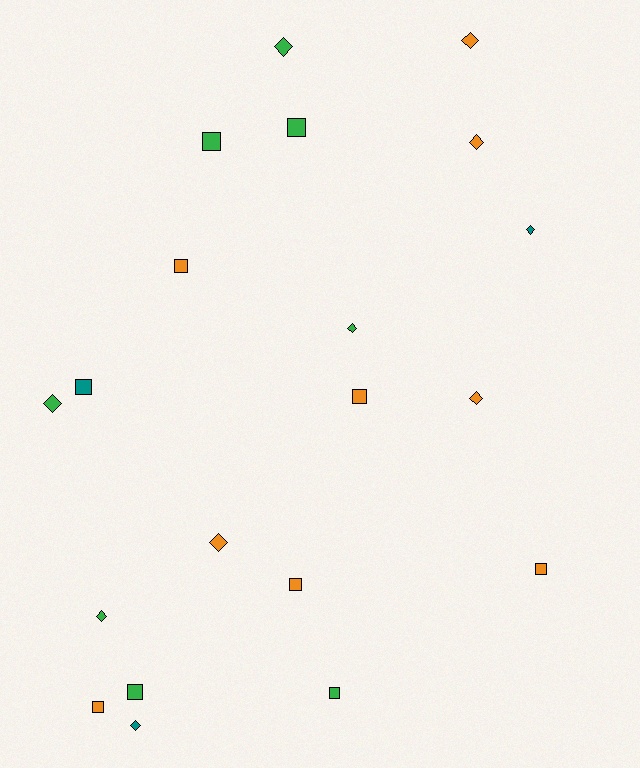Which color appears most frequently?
Orange, with 9 objects.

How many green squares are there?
There are 4 green squares.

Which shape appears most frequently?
Square, with 10 objects.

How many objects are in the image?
There are 20 objects.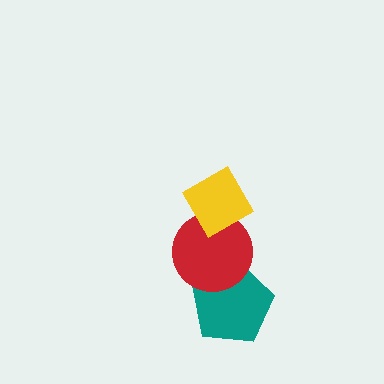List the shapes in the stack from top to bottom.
From top to bottom: the yellow diamond, the red circle, the teal pentagon.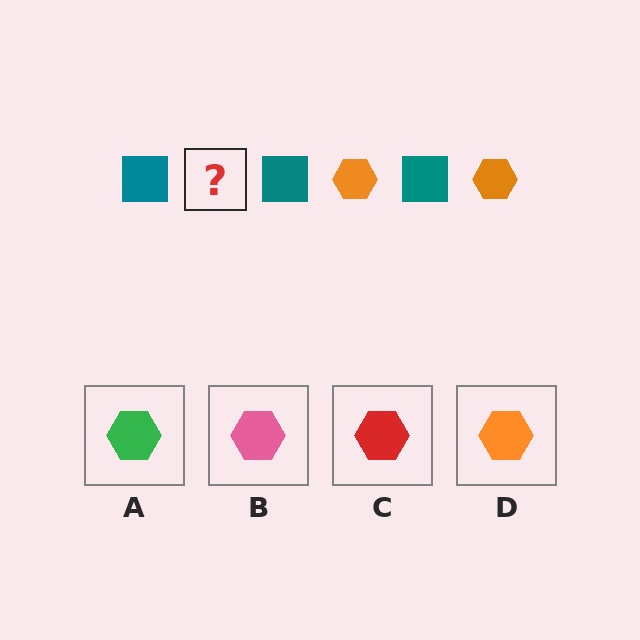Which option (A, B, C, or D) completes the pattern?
D.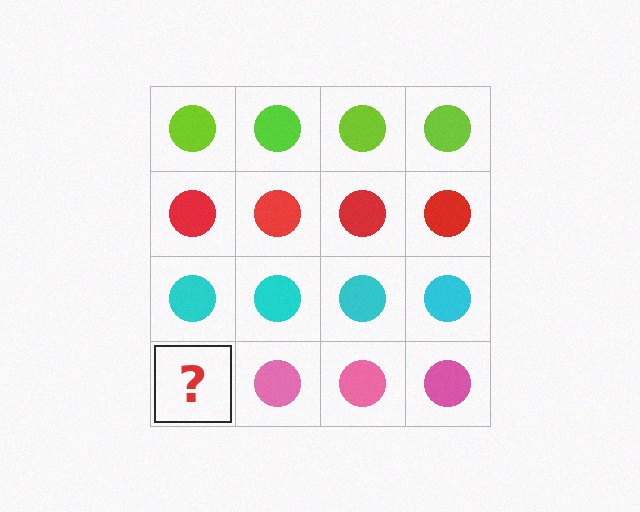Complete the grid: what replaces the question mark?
The question mark should be replaced with a pink circle.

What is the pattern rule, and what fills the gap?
The rule is that each row has a consistent color. The gap should be filled with a pink circle.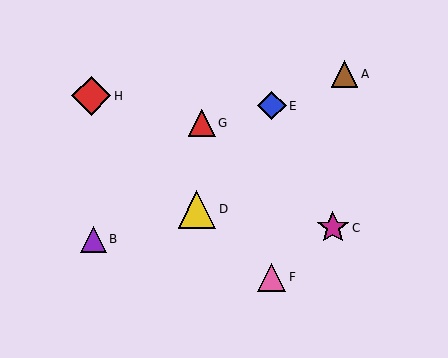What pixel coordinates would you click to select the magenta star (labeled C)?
Click at (333, 228) to select the magenta star C.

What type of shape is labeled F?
Shape F is a pink triangle.